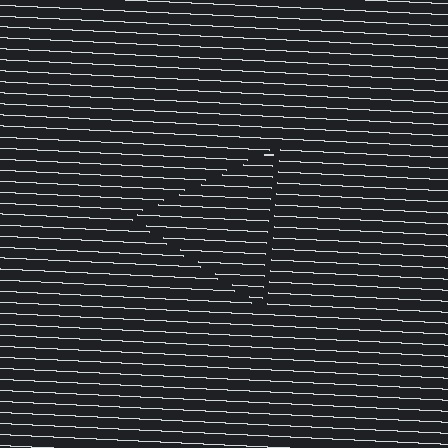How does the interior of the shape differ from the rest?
The interior of the shape contains the same grating, shifted by half a period — the contour is defined by the phase discontinuity where line-ends from the inner and outer gratings abut.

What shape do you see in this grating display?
An illusory triangle. The interior of the shape contains the same grating, shifted by half a period — the contour is defined by the phase discontinuity where line-ends from the inner and outer gratings abut.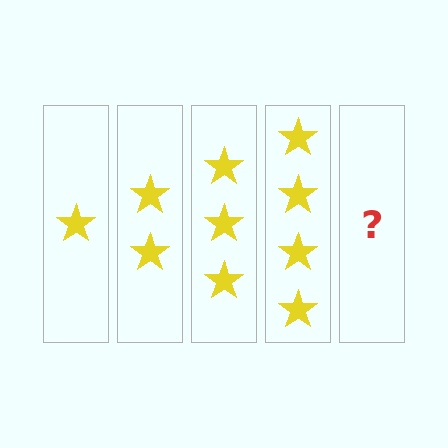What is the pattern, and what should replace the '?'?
The pattern is that each step adds one more star. The '?' should be 5 stars.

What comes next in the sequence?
The next element should be 5 stars.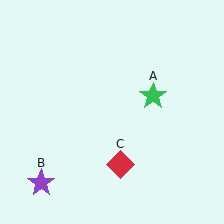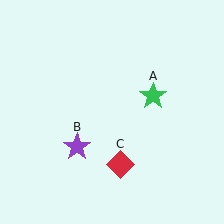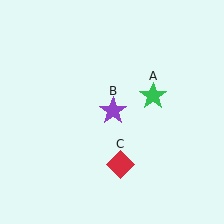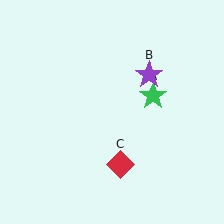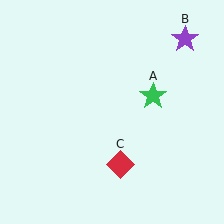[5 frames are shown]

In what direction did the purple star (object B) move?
The purple star (object B) moved up and to the right.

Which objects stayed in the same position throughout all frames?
Green star (object A) and red diamond (object C) remained stationary.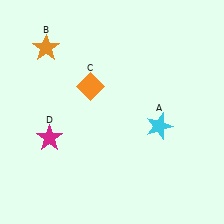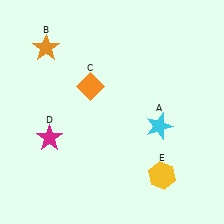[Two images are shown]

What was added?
A yellow hexagon (E) was added in Image 2.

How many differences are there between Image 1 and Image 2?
There is 1 difference between the two images.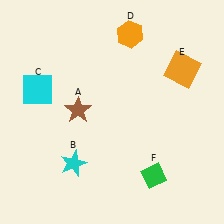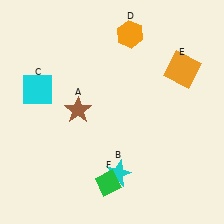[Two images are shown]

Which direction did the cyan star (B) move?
The cyan star (B) moved right.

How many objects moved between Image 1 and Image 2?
2 objects moved between the two images.